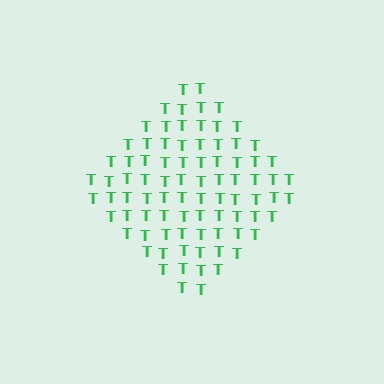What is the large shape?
The large shape is a diamond.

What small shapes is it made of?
It is made of small letter T's.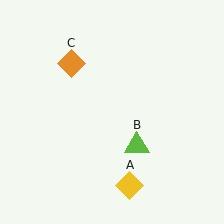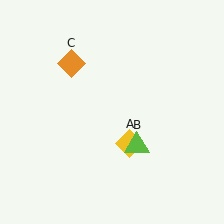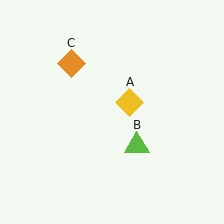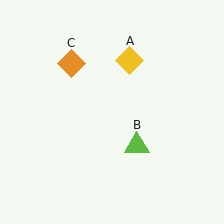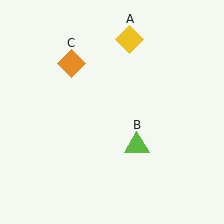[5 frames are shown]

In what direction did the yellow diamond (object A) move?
The yellow diamond (object A) moved up.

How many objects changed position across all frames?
1 object changed position: yellow diamond (object A).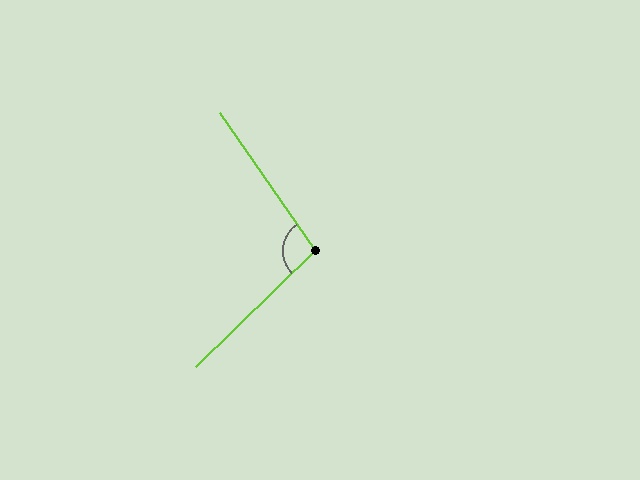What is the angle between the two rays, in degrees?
Approximately 99 degrees.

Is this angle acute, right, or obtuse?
It is obtuse.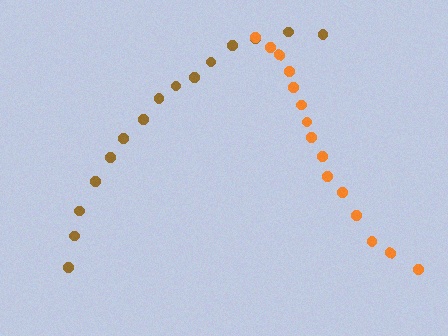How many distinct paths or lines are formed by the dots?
There are 2 distinct paths.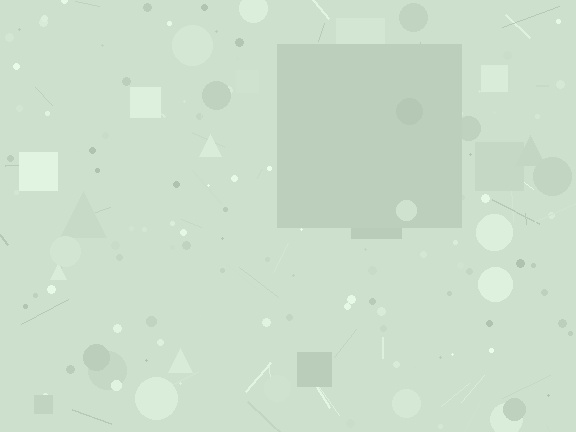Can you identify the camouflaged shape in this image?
The camouflaged shape is a square.